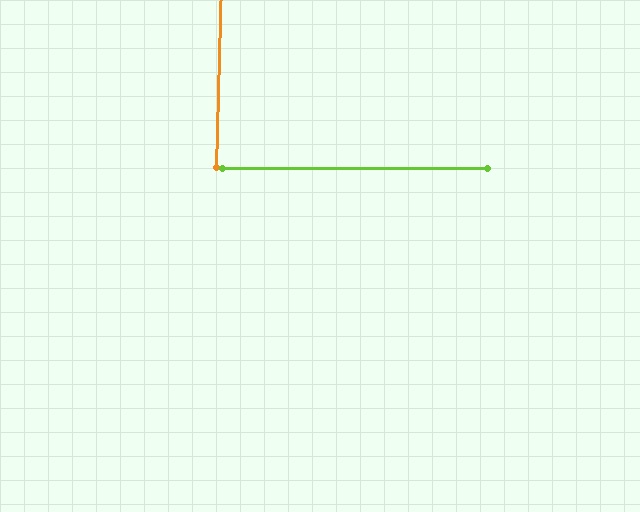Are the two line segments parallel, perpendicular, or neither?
Perpendicular — they meet at approximately 89°.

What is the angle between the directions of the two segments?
Approximately 89 degrees.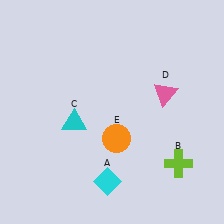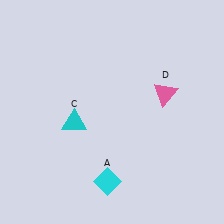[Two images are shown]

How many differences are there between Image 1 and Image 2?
There are 2 differences between the two images.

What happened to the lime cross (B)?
The lime cross (B) was removed in Image 2. It was in the bottom-right area of Image 1.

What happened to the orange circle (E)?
The orange circle (E) was removed in Image 2. It was in the bottom-right area of Image 1.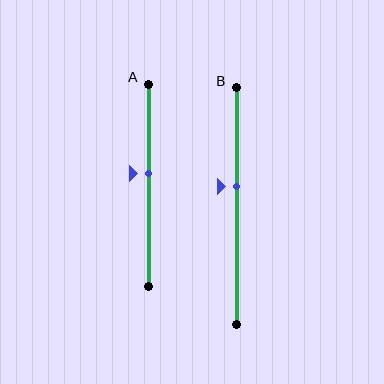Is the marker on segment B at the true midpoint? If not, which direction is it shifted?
No, the marker on segment B is shifted upward by about 8% of the segment length.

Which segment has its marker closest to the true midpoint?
Segment A has its marker closest to the true midpoint.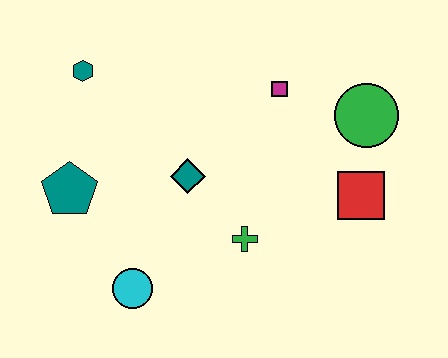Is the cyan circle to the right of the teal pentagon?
Yes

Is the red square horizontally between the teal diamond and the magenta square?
No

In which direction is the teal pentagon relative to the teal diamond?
The teal pentagon is to the left of the teal diamond.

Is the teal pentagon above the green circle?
No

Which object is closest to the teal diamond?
The green cross is closest to the teal diamond.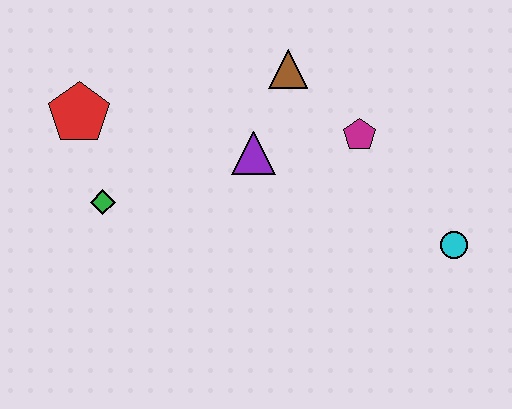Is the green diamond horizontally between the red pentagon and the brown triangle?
Yes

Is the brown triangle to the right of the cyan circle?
No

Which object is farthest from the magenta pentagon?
The red pentagon is farthest from the magenta pentagon.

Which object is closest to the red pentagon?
The green diamond is closest to the red pentagon.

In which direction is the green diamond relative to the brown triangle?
The green diamond is to the left of the brown triangle.